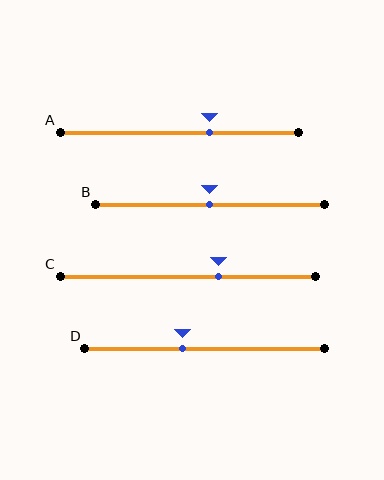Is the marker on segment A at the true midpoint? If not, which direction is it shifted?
No, the marker on segment A is shifted to the right by about 13% of the segment length.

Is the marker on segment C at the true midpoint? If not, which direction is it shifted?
No, the marker on segment C is shifted to the right by about 12% of the segment length.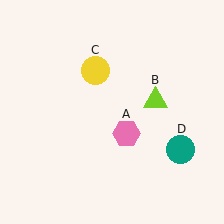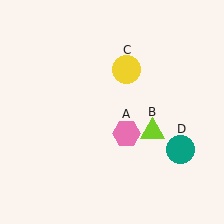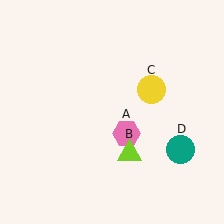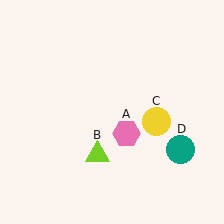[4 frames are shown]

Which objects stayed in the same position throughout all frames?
Pink hexagon (object A) and teal circle (object D) remained stationary.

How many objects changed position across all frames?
2 objects changed position: lime triangle (object B), yellow circle (object C).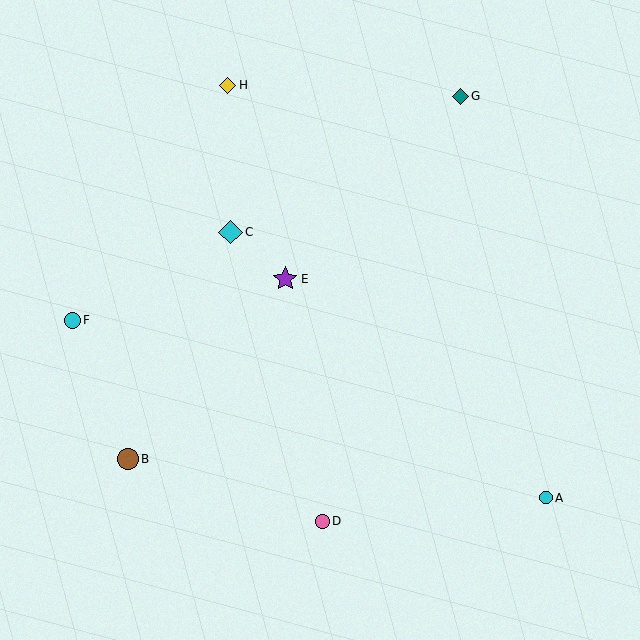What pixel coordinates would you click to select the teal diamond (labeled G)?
Click at (460, 96) to select the teal diamond G.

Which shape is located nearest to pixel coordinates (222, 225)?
The cyan diamond (labeled C) at (230, 232) is nearest to that location.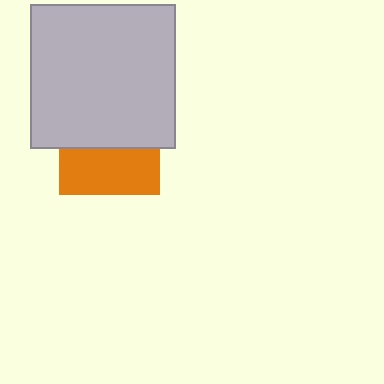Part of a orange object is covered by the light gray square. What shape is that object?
It is a square.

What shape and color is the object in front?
The object in front is a light gray square.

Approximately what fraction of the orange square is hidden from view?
Roughly 55% of the orange square is hidden behind the light gray square.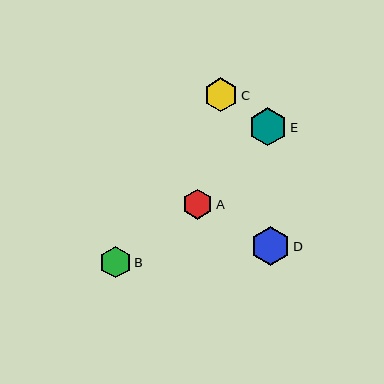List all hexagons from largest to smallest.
From largest to smallest: D, E, C, B, A.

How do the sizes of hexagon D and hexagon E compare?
Hexagon D and hexagon E are approximately the same size.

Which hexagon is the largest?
Hexagon D is the largest with a size of approximately 39 pixels.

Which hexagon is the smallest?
Hexagon A is the smallest with a size of approximately 30 pixels.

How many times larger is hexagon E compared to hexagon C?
Hexagon E is approximately 1.1 times the size of hexagon C.